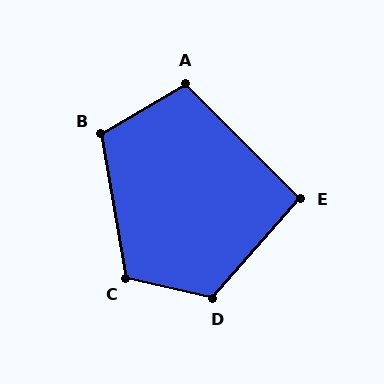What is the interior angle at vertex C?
Approximately 113 degrees (obtuse).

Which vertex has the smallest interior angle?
E, at approximately 94 degrees.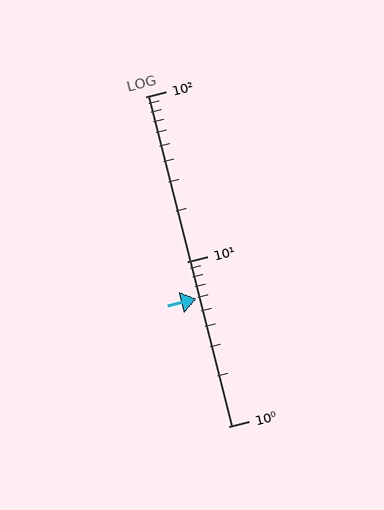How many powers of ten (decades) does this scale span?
The scale spans 2 decades, from 1 to 100.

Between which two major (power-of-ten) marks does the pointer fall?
The pointer is between 1 and 10.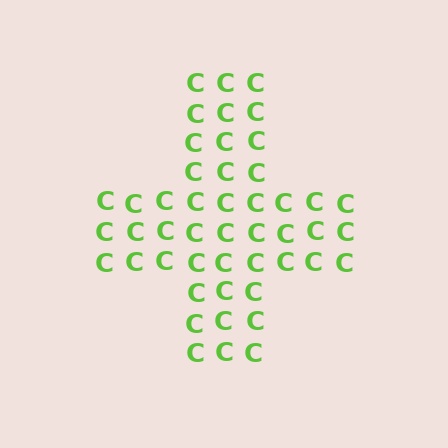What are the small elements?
The small elements are letter C's.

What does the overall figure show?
The overall figure shows a cross.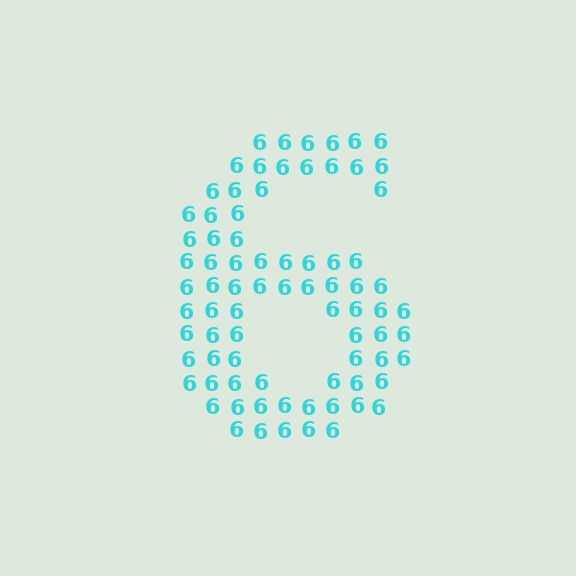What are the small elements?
The small elements are digit 6's.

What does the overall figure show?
The overall figure shows the digit 6.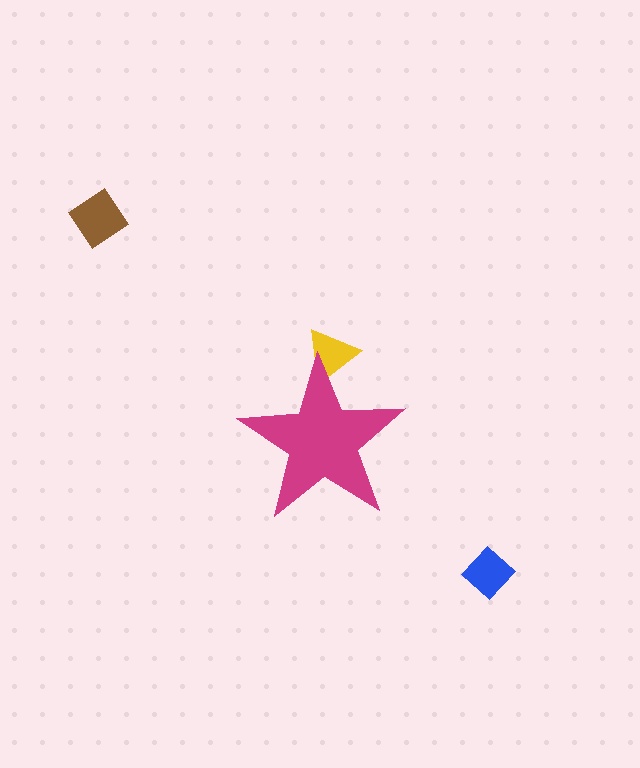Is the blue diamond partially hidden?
No, the blue diamond is fully visible.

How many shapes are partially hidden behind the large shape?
1 shape is partially hidden.